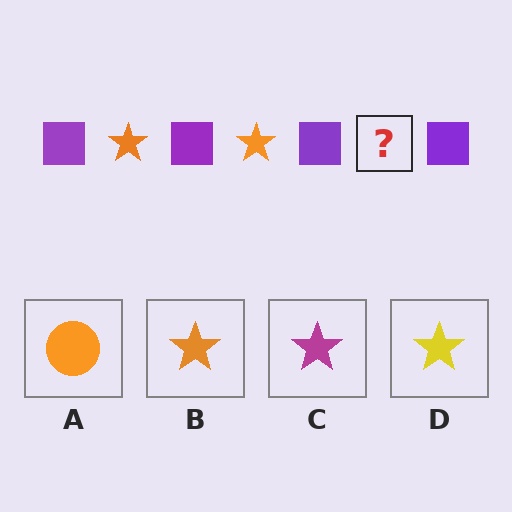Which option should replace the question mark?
Option B.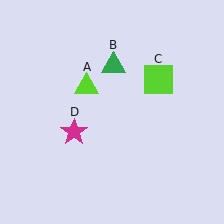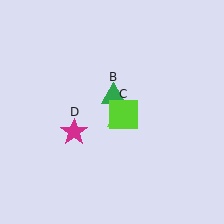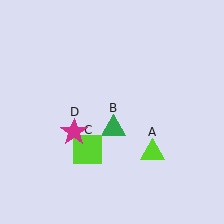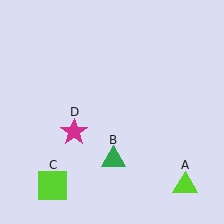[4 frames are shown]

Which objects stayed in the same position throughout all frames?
Magenta star (object D) remained stationary.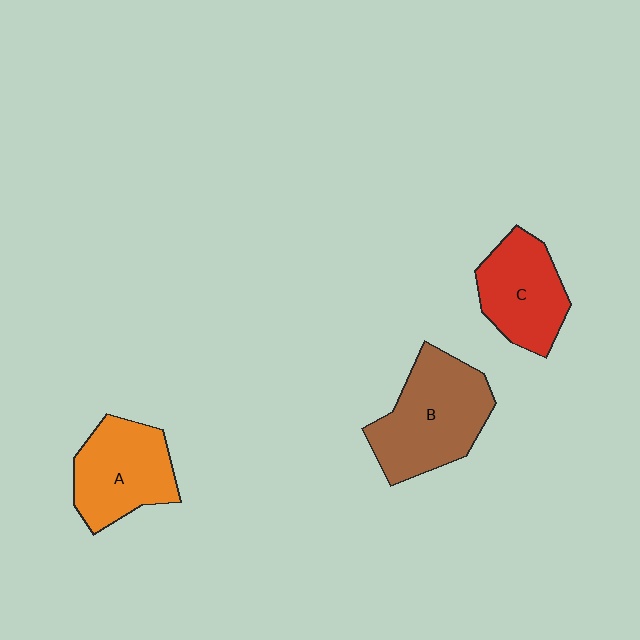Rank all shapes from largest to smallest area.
From largest to smallest: B (brown), A (orange), C (red).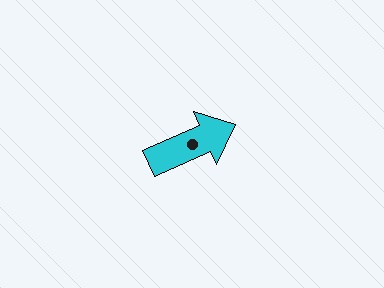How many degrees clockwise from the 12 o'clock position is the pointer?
Approximately 66 degrees.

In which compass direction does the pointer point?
Northeast.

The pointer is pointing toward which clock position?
Roughly 2 o'clock.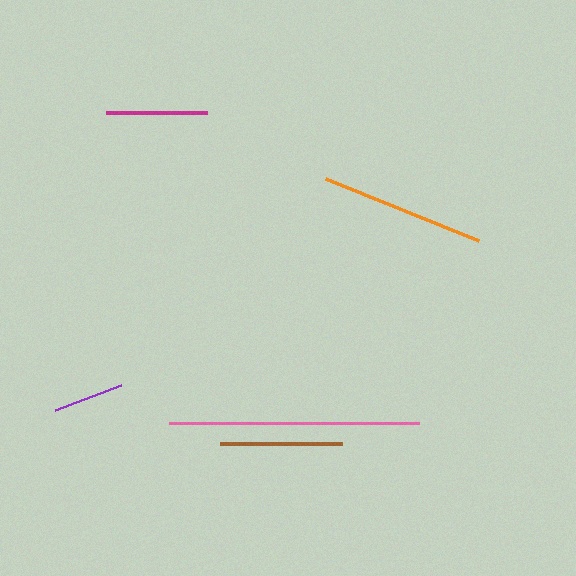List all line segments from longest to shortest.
From longest to shortest: pink, orange, brown, magenta, purple.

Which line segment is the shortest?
The purple line is the shortest at approximately 71 pixels.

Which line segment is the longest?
The pink line is the longest at approximately 250 pixels.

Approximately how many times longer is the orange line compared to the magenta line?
The orange line is approximately 1.6 times the length of the magenta line.